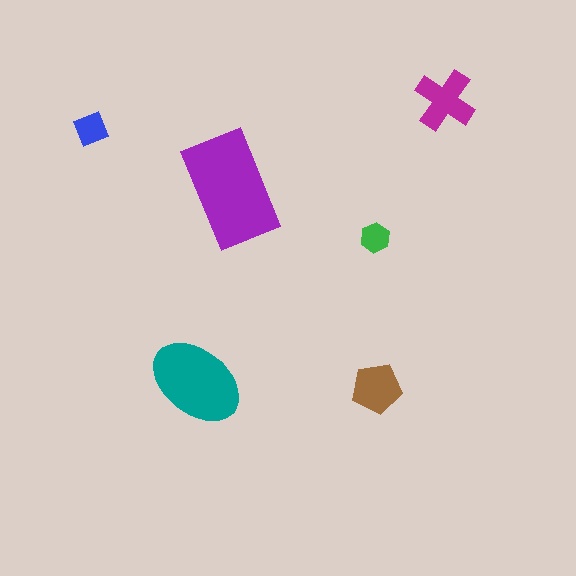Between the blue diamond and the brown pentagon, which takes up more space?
The brown pentagon.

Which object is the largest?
The purple rectangle.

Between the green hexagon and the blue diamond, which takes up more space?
The blue diamond.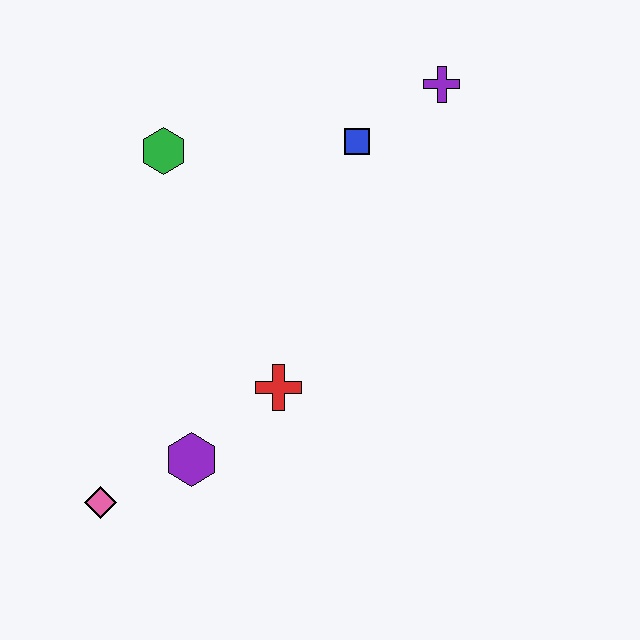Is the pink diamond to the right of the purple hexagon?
No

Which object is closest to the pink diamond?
The purple hexagon is closest to the pink diamond.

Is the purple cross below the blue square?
No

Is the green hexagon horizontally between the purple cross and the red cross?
No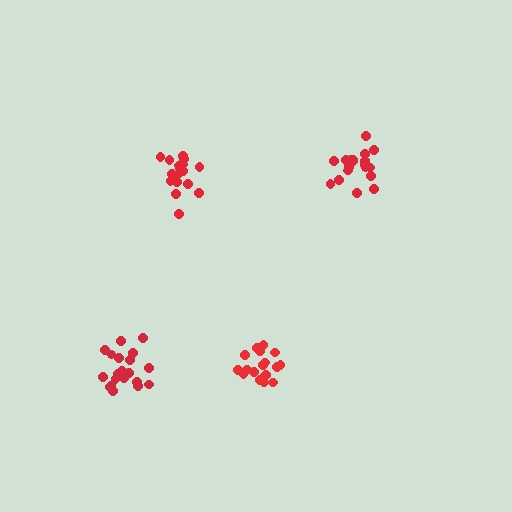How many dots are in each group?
Group 1: 18 dots, Group 2: 19 dots, Group 3: 20 dots, Group 4: 19 dots (76 total).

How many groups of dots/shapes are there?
There are 4 groups.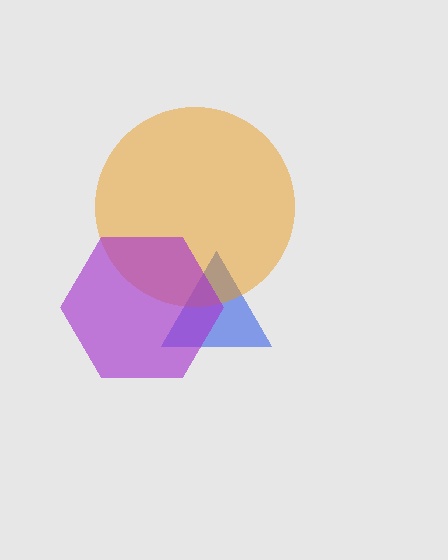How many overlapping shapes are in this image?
There are 3 overlapping shapes in the image.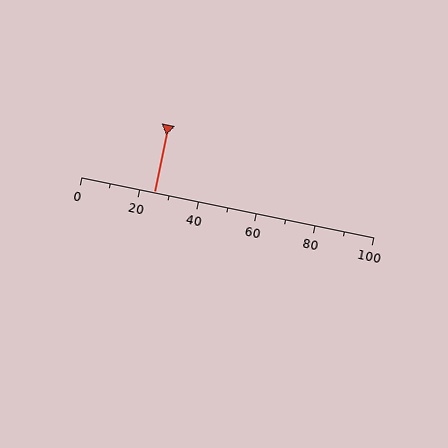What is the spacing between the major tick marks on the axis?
The major ticks are spaced 20 apart.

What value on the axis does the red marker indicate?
The marker indicates approximately 25.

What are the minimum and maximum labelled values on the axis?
The axis runs from 0 to 100.